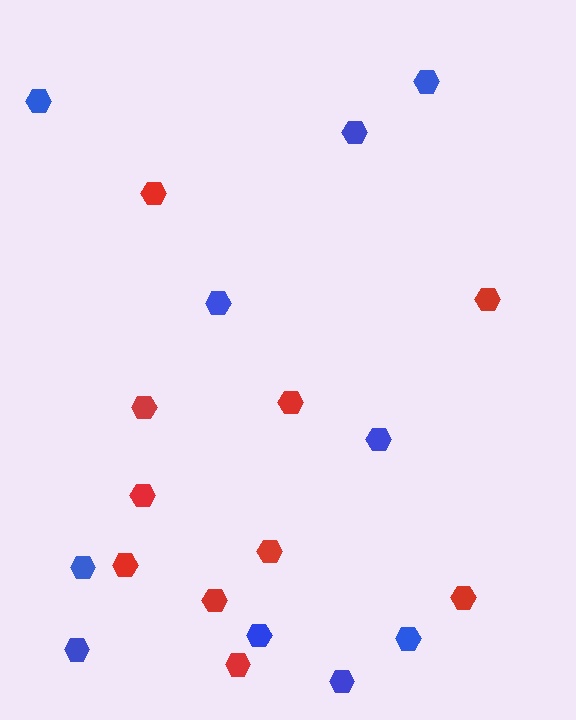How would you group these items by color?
There are 2 groups: one group of red hexagons (10) and one group of blue hexagons (10).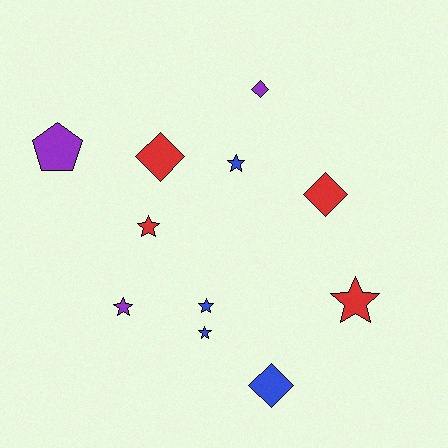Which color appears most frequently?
Red, with 4 objects.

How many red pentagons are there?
There are no red pentagons.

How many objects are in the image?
There are 11 objects.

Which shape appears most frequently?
Star, with 6 objects.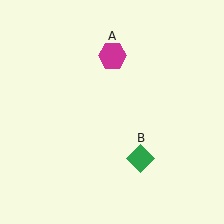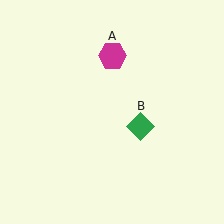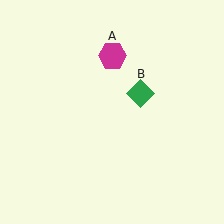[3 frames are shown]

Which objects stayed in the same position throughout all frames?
Magenta hexagon (object A) remained stationary.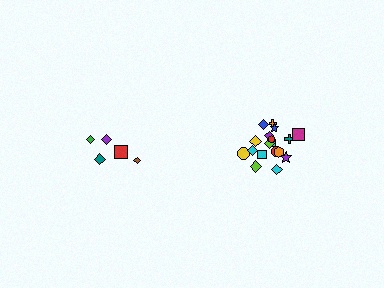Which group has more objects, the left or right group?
The right group.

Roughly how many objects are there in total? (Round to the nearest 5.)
Roughly 25 objects in total.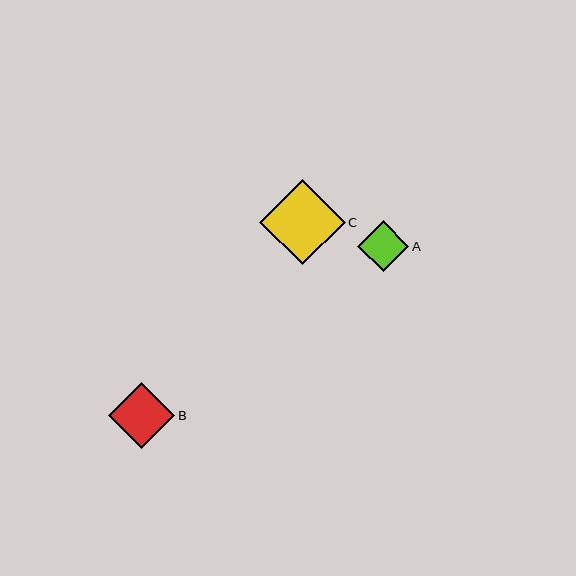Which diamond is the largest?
Diamond C is the largest with a size of approximately 85 pixels.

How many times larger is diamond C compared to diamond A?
Diamond C is approximately 1.7 times the size of diamond A.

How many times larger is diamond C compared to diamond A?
Diamond C is approximately 1.7 times the size of diamond A.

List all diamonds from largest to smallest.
From largest to smallest: C, B, A.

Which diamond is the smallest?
Diamond A is the smallest with a size of approximately 51 pixels.